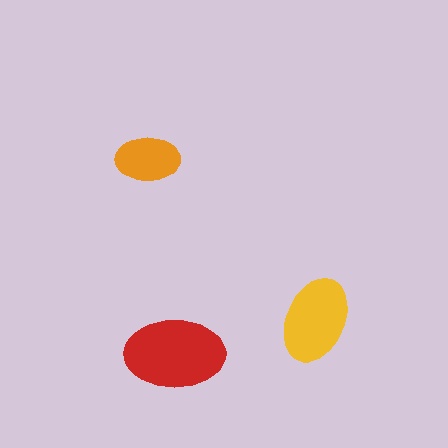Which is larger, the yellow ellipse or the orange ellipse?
The yellow one.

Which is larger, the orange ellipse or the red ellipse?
The red one.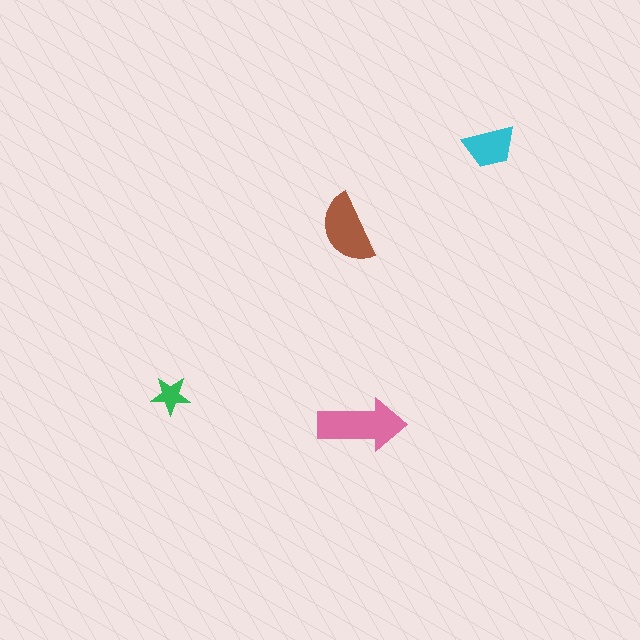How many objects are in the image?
There are 4 objects in the image.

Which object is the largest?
The pink arrow.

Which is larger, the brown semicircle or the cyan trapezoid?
The brown semicircle.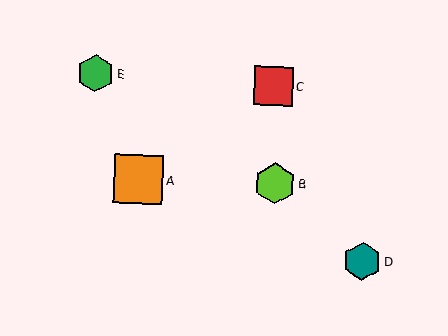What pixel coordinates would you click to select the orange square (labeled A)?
Click at (138, 180) to select the orange square A.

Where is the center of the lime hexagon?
The center of the lime hexagon is at (275, 184).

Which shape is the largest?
The orange square (labeled A) is the largest.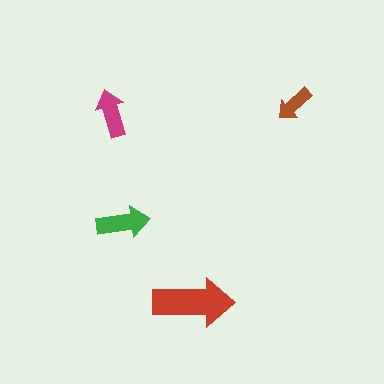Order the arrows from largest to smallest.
the red one, the green one, the magenta one, the brown one.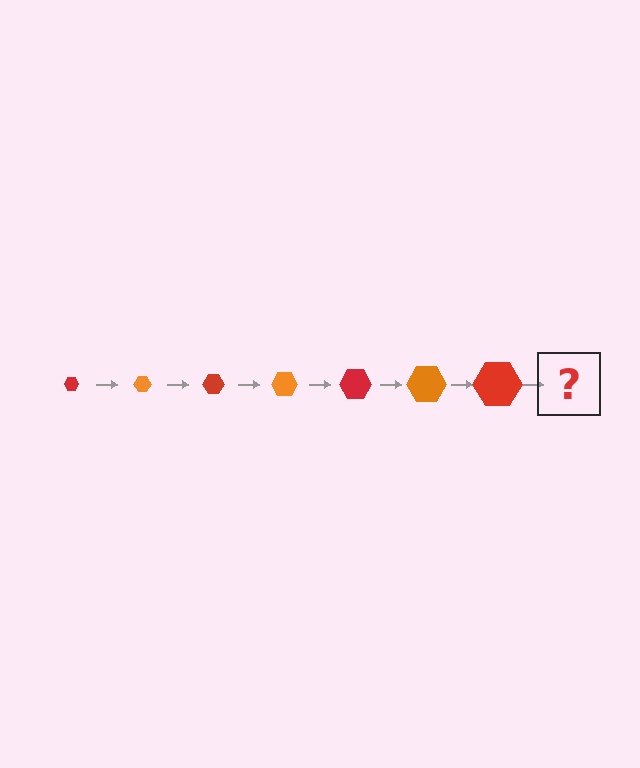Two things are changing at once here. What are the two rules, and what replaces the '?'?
The two rules are that the hexagon grows larger each step and the color cycles through red and orange. The '?' should be an orange hexagon, larger than the previous one.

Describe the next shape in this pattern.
It should be an orange hexagon, larger than the previous one.